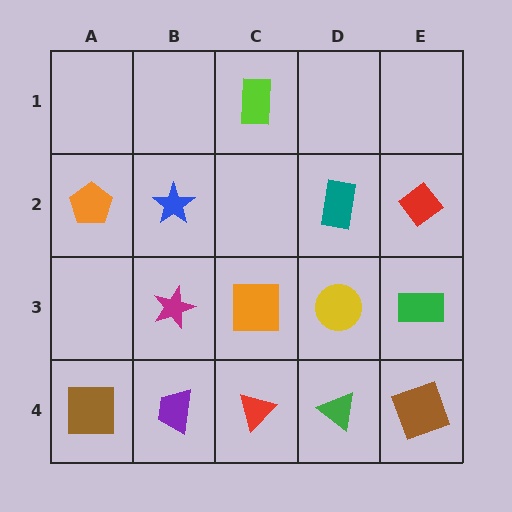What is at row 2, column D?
A teal rectangle.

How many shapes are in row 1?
1 shape.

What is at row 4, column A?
A brown square.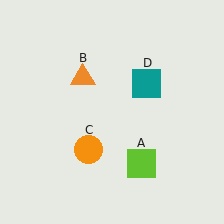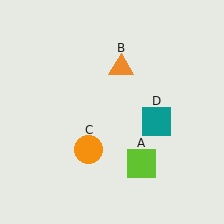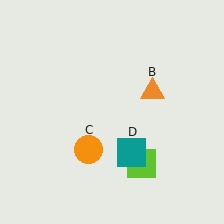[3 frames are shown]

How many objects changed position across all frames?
2 objects changed position: orange triangle (object B), teal square (object D).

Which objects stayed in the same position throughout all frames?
Lime square (object A) and orange circle (object C) remained stationary.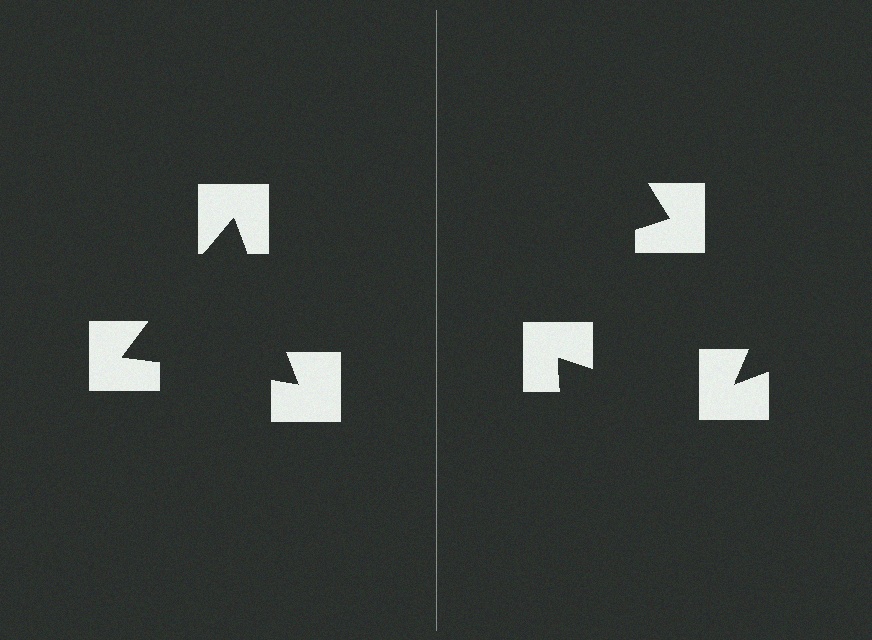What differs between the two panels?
The notched squares are positioned identically on both sides; only the wedge orientations differ. On the left they align to a triangle; on the right they are misaligned.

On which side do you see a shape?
An illusory triangle appears on the left side. On the right side the wedge cuts are rotated, so no coherent shape forms.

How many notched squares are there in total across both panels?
6 — 3 on each side.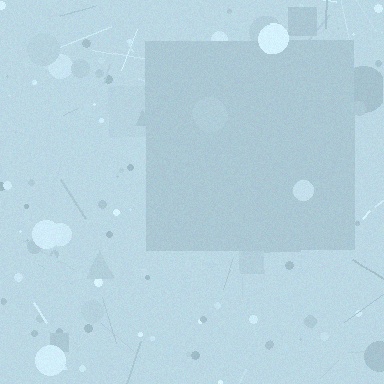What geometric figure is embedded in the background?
A square is embedded in the background.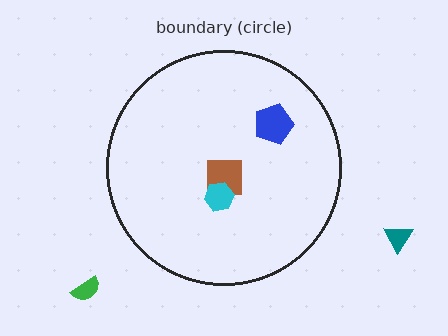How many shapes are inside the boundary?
3 inside, 2 outside.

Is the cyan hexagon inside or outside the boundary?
Inside.